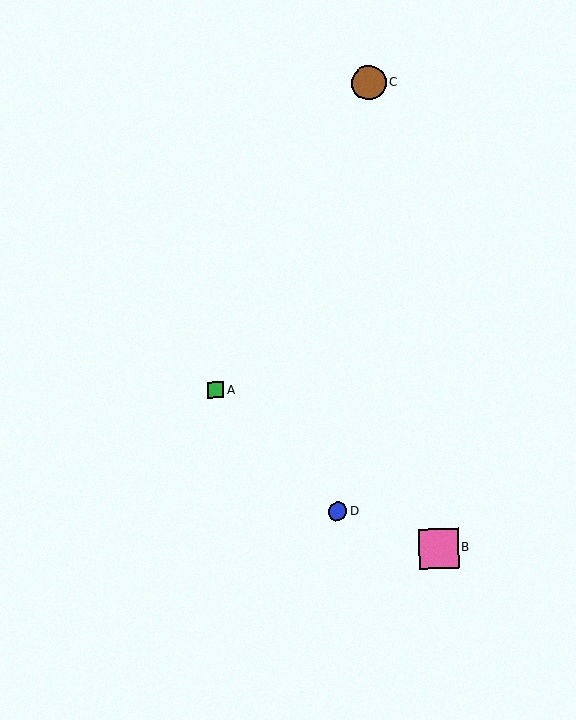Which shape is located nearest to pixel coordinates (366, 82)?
The brown circle (labeled C) at (369, 83) is nearest to that location.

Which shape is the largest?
The pink square (labeled B) is the largest.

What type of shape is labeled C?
Shape C is a brown circle.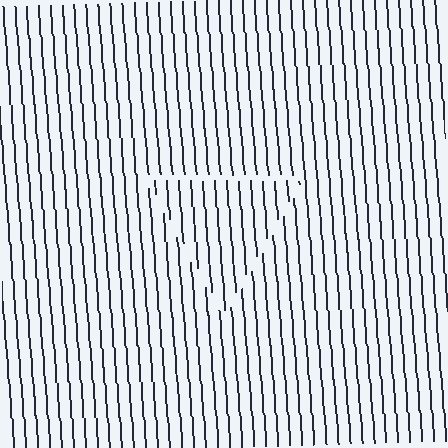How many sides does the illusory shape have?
3 sides — the line-ends trace a triangle.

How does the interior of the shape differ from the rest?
The interior of the shape contains the same grating, shifted by half a period — the contour is defined by the phase discontinuity where line-ends from the inner and outer gratings abut.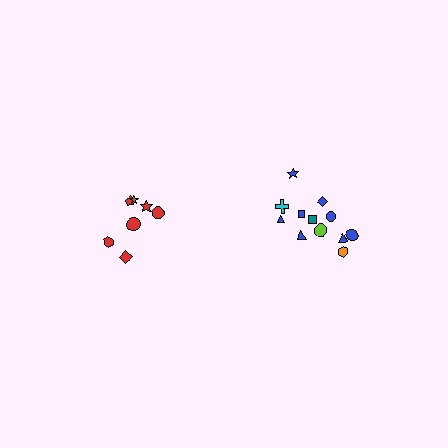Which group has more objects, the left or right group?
The right group.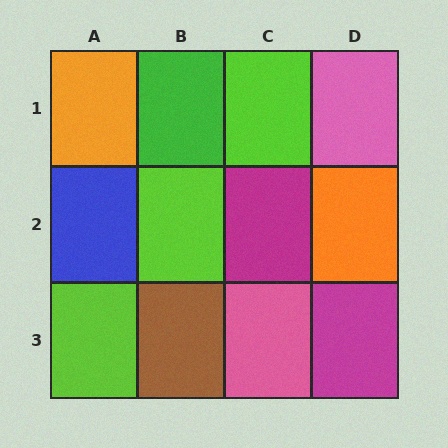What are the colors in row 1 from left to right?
Orange, green, lime, pink.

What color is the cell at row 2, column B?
Lime.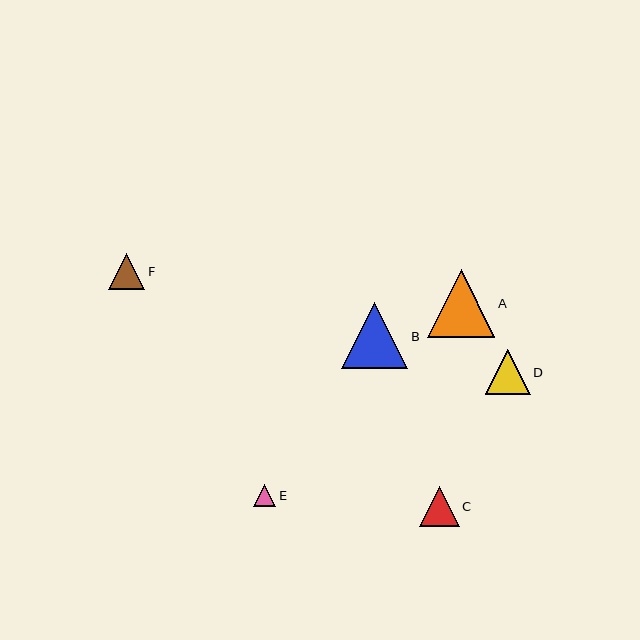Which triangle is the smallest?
Triangle E is the smallest with a size of approximately 23 pixels.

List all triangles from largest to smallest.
From largest to smallest: A, B, D, C, F, E.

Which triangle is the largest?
Triangle A is the largest with a size of approximately 67 pixels.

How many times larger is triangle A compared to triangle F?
Triangle A is approximately 1.9 times the size of triangle F.